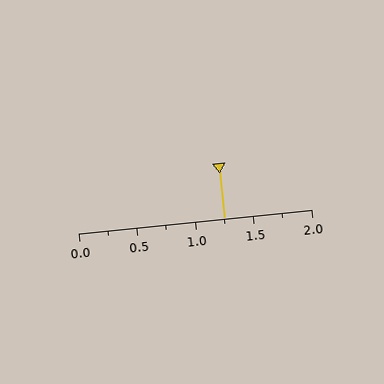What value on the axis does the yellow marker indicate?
The marker indicates approximately 1.25.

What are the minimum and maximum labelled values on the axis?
The axis runs from 0.0 to 2.0.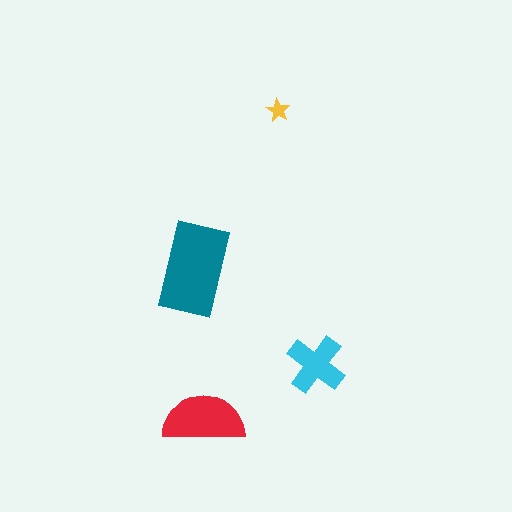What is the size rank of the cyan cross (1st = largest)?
3rd.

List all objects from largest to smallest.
The teal rectangle, the red semicircle, the cyan cross, the yellow star.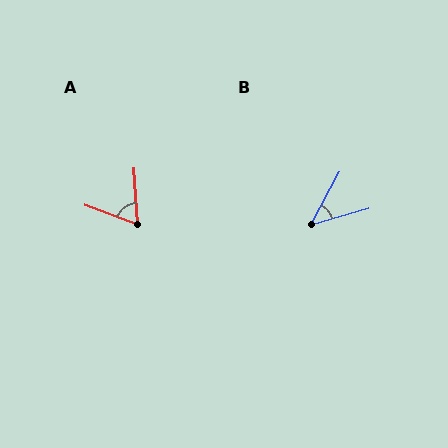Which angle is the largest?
A, at approximately 66 degrees.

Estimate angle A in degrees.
Approximately 66 degrees.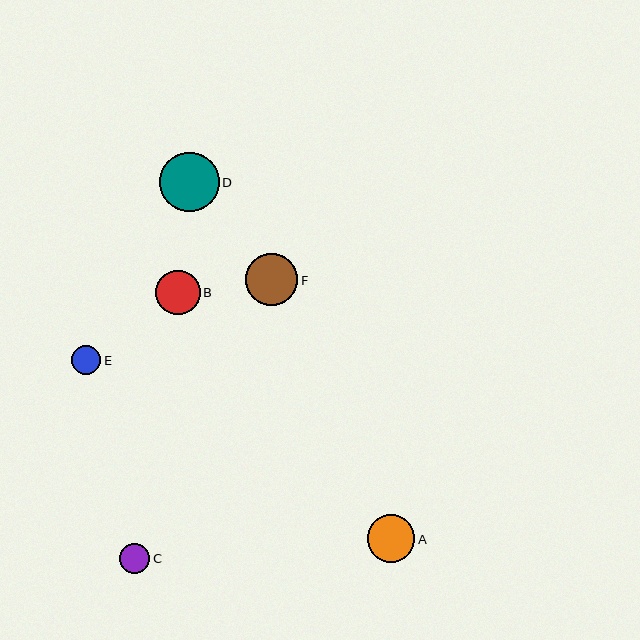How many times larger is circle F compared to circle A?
Circle F is approximately 1.1 times the size of circle A.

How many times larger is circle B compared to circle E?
Circle B is approximately 1.5 times the size of circle E.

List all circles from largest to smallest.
From largest to smallest: D, F, A, B, C, E.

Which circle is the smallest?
Circle E is the smallest with a size of approximately 29 pixels.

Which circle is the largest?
Circle D is the largest with a size of approximately 59 pixels.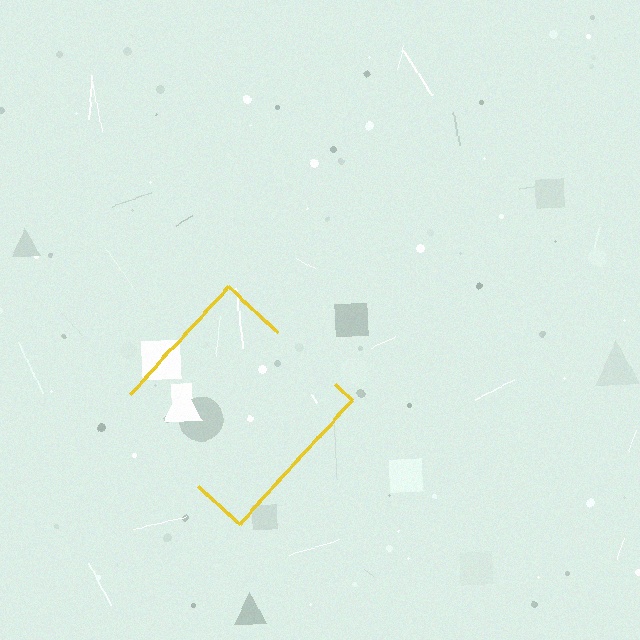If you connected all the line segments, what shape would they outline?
They would outline a diamond.